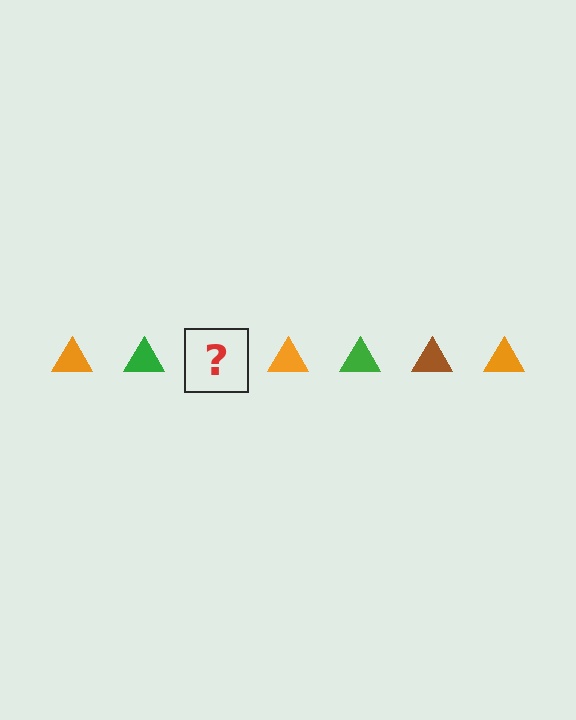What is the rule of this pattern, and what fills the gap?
The rule is that the pattern cycles through orange, green, brown triangles. The gap should be filled with a brown triangle.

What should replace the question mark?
The question mark should be replaced with a brown triangle.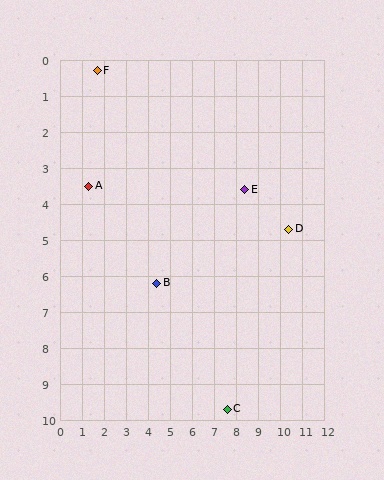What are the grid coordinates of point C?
Point C is at approximately (7.6, 9.7).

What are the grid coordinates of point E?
Point E is at approximately (8.4, 3.6).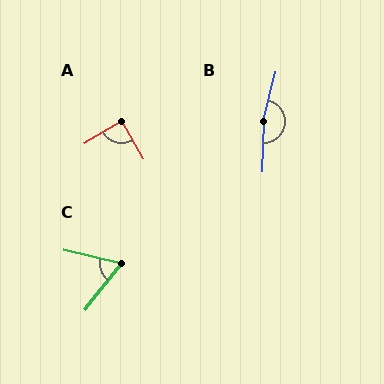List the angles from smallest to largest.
C (64°), A (88°), B (167°).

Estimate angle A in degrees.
Approximately 88 degrees.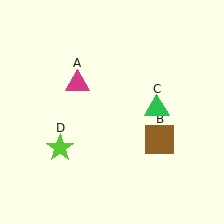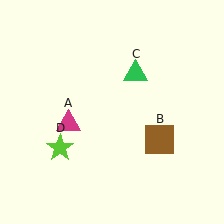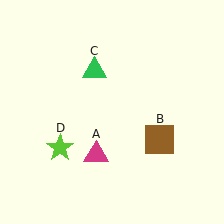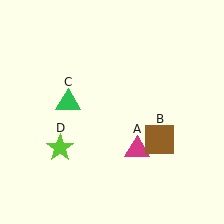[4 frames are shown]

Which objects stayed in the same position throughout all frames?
Brown square (object B) and lime star (object D) remained stationary.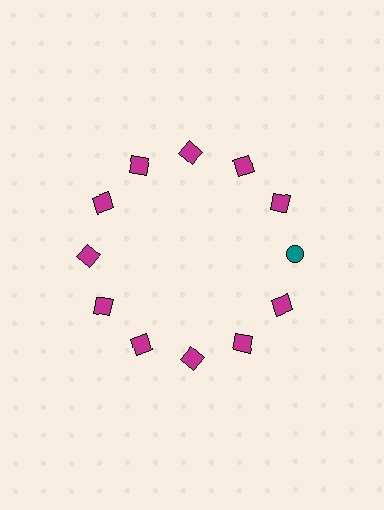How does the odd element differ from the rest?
It differs in both color (teal instead of magenta) and shape (circle instead of square).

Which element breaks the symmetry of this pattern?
The teal circle at roughly the 3 o'clock position breaks the symmetry. All other shapes are magenta squares.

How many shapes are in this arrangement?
There are 12 shapes arranged in a ring pattern.